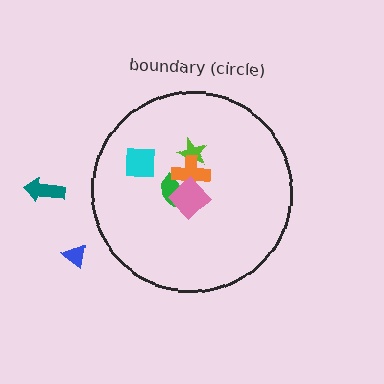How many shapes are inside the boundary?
5 inside, 2 outside.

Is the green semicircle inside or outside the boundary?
Inside.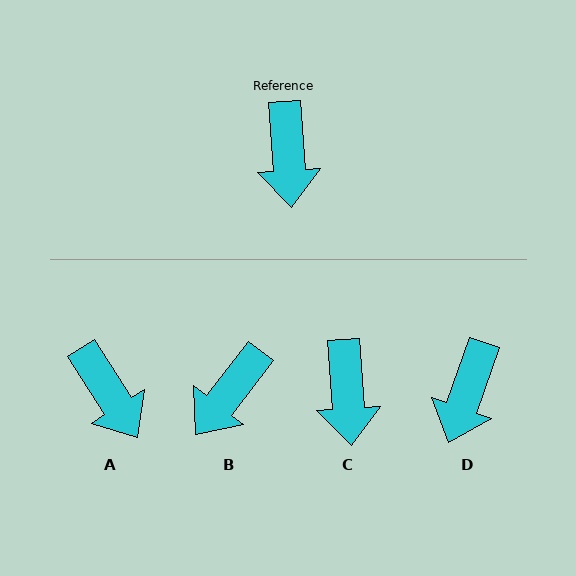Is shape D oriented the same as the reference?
No, it is off by about 23 degrees.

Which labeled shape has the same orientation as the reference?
C.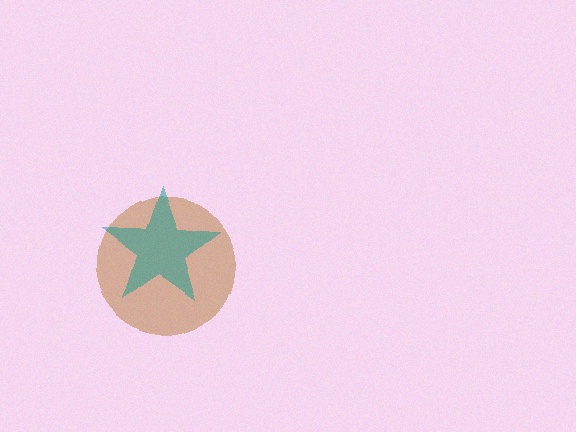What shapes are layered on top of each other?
The layered shapes are: a brown circle, a teal star.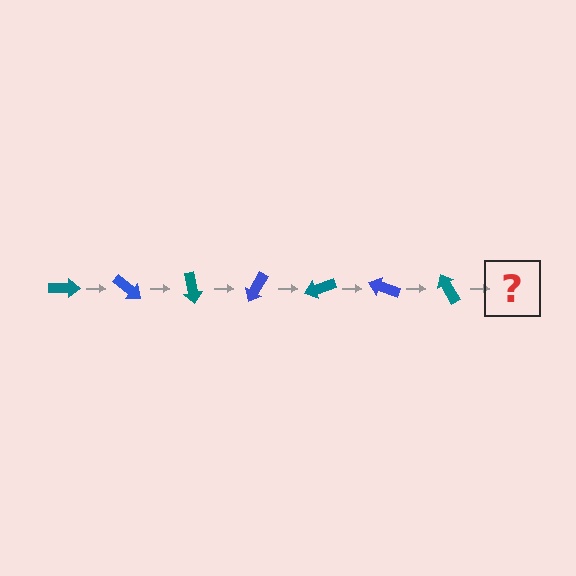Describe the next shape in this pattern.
It should be a blue arrow, rotated 280 degrees from the start.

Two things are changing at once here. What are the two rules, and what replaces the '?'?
The two rules are that it rotates 40 degrees each step and the color cycles through teal and blue. The '?' should be a blue arrow, rotated 280 degrees from the start.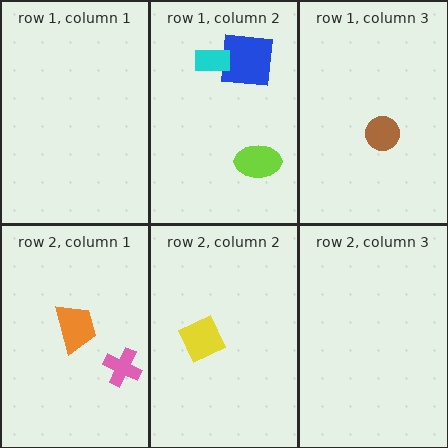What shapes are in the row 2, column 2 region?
The yellow diamond.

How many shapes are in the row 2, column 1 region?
2.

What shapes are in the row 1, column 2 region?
The blue square, the lime ellipse, the cyan rectangle.